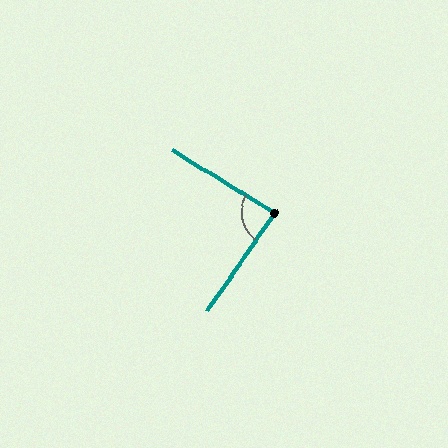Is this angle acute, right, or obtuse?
It is approximately a right angle.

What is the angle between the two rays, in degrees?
Approximately 87 degrees.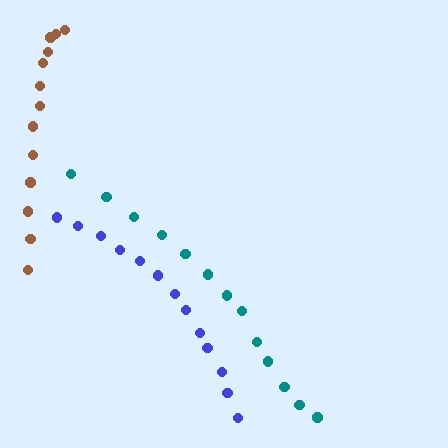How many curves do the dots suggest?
There are 3 distinct paths.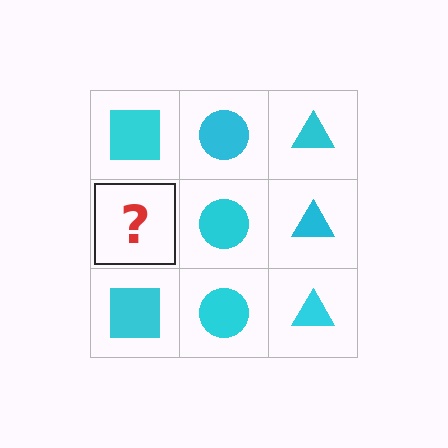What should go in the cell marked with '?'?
The missing cell should contain a cyan square.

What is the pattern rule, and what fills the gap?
The rule is that each column has a consistent shape. The gap should be filled with a cyan square.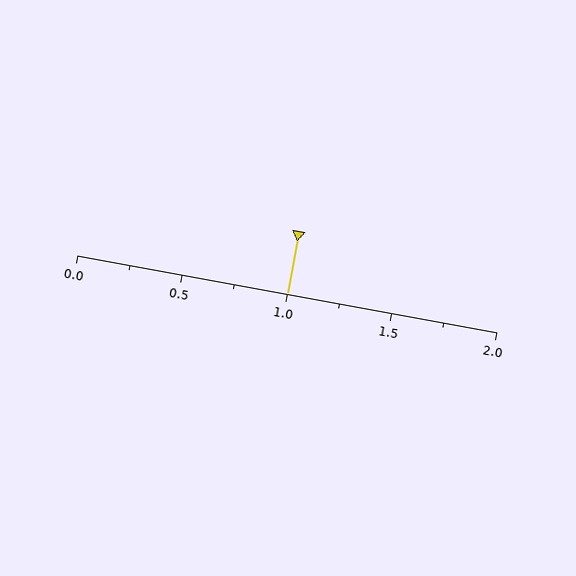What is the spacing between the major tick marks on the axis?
The major ticks are spaced 0.5 apart.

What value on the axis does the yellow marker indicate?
The marker indicates approximately 1.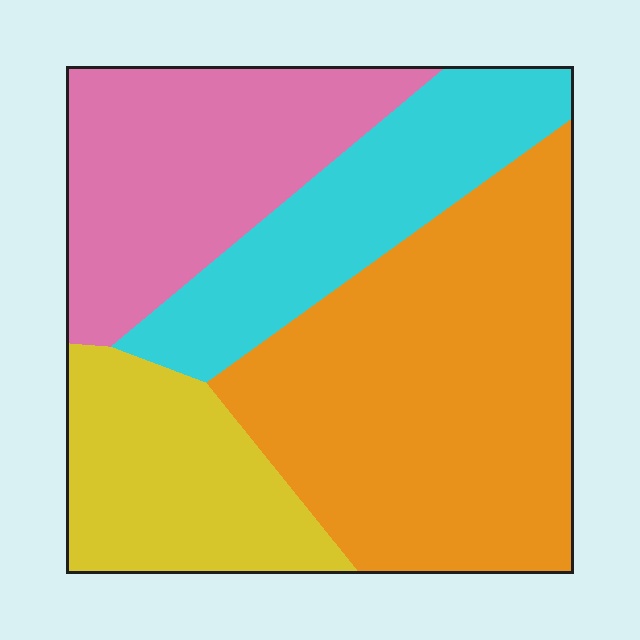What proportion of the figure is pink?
Pink covers around 25% of the figure.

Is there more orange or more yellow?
Orange.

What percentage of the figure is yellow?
Yellow takes up about one sixth (1/6) of the figure.